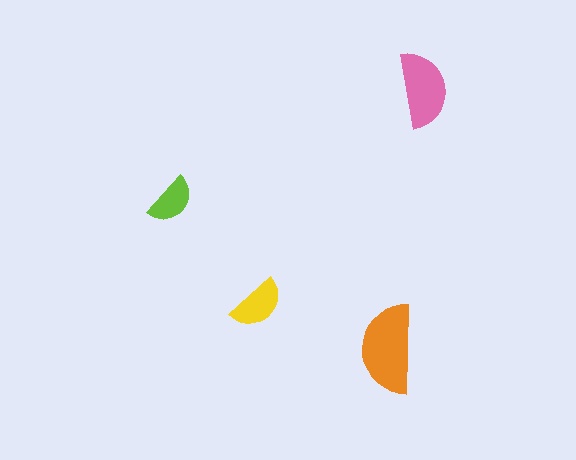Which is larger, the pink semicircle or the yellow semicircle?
The pink one.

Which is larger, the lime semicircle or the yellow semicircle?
The yellow one.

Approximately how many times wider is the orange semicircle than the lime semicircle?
About 2 times wider.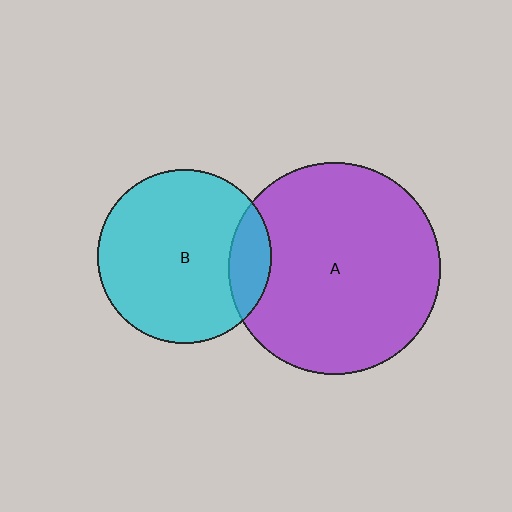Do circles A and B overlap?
Yes.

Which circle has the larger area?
Circle A (purple).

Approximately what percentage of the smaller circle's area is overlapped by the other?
Approximately 15%.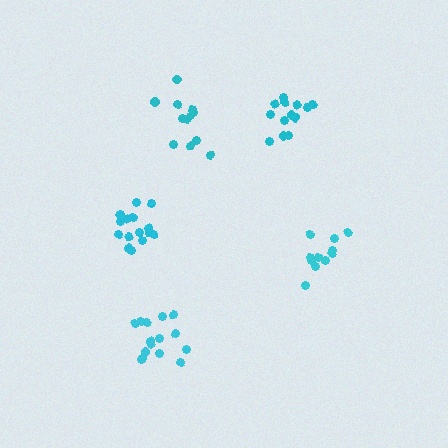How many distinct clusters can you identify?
There are 5 distinct clusters.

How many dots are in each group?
Group 1: 16 dots, Group 2: 11 dots, Group 3: 13 dots, Group 4: 12 dots, Group 5: 15 dots (67 total).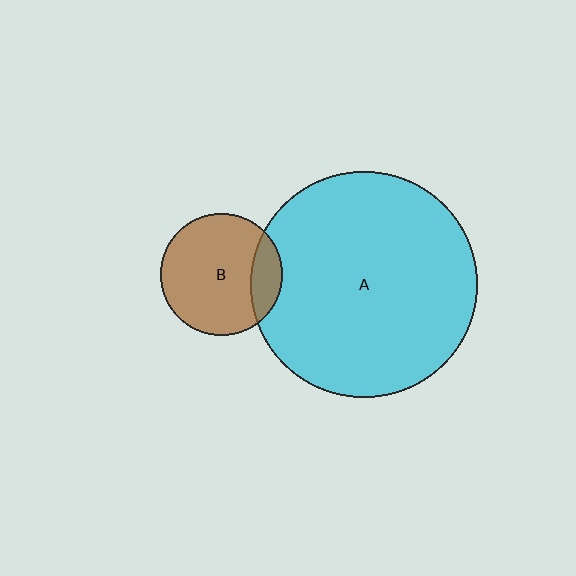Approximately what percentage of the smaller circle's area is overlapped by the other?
Approximately 15%.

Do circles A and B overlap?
Yes.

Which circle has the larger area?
Circle A (cyan).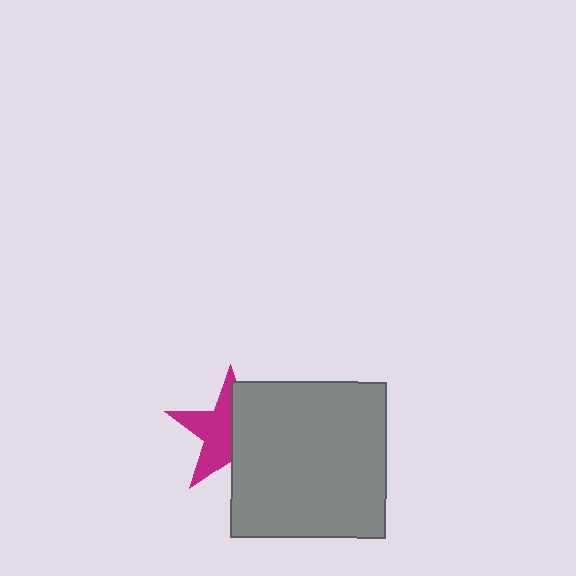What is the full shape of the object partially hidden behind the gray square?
The partially hidden object is a magenta star.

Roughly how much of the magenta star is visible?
About half of it is visible (roughly 51%).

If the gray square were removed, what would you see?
You would see the complete magenta star.